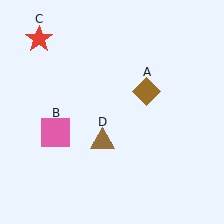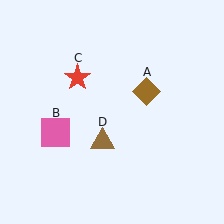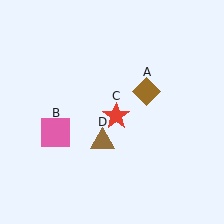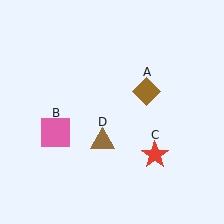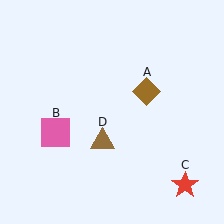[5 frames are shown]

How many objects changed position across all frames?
1 object changed position: red star (object C).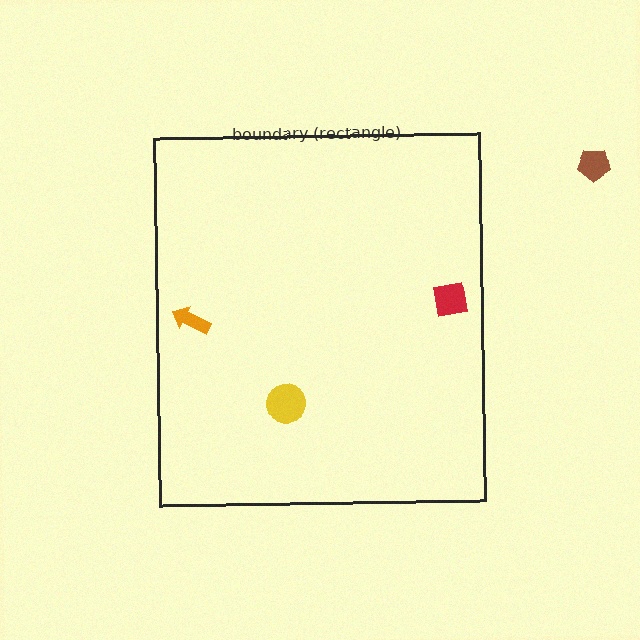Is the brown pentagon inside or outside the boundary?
Outside.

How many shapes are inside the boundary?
3 inside, 1 outside.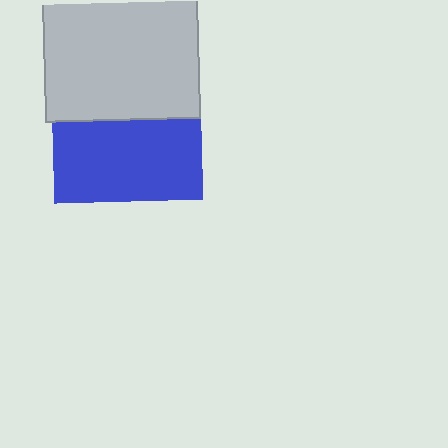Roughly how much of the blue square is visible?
About half of it is visible (roughly 55%).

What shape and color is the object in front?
The object in front is a light gray square.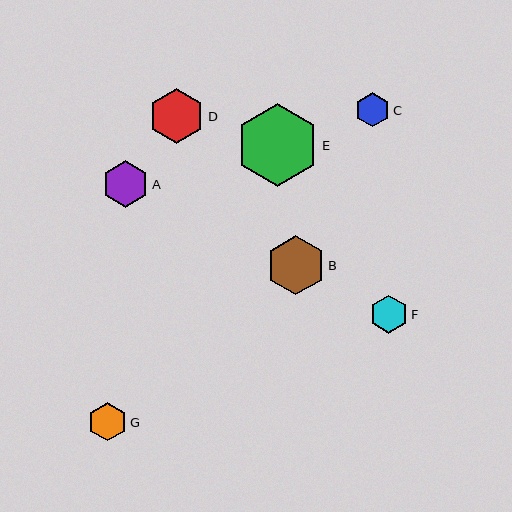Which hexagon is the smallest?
Hexagon C is the smallest with a size of approximately 34 pixels.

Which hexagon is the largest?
Hexagon E is the largest with a size of approximately 83 pixels.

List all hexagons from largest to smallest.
From largest to smallest: E, B, D, A, G, F, C.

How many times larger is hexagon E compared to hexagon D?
Hexagon E is approximately 1.5 times the size of hexagon D.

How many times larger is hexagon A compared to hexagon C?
Hexagon A is approximately 1.4 times the size of hexagon C.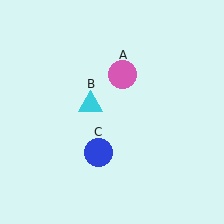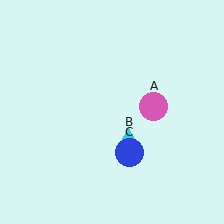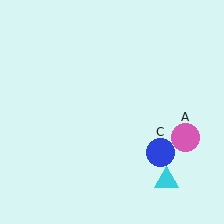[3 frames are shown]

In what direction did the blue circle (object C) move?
The blue circle (object C) moved right.